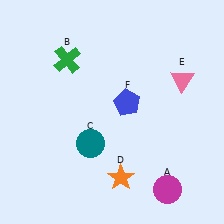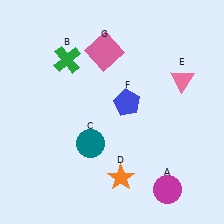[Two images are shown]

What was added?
A pink square (G) was added in Image 2.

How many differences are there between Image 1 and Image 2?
There is 1 difference between the two images.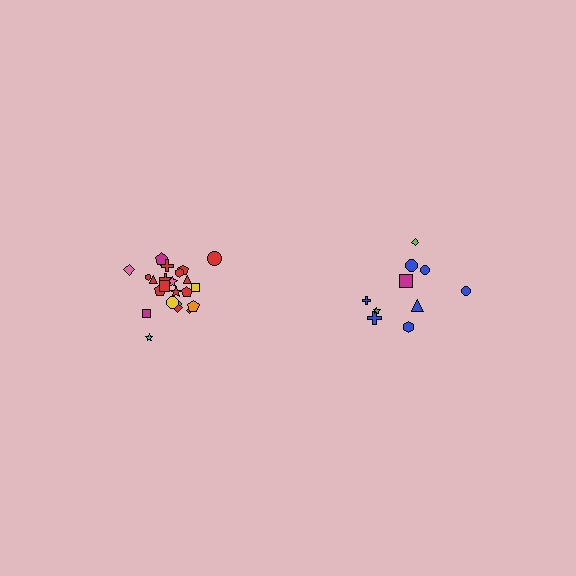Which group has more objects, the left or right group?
The left group.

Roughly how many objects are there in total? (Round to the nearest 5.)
Roughly 35 objects in total.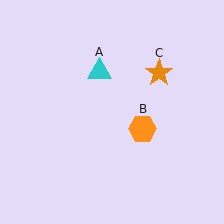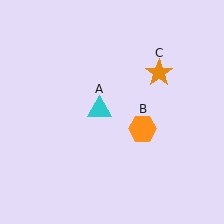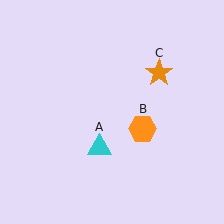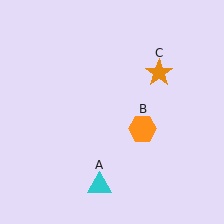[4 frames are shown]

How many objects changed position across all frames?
1 object changed position: cyan triangle (object A).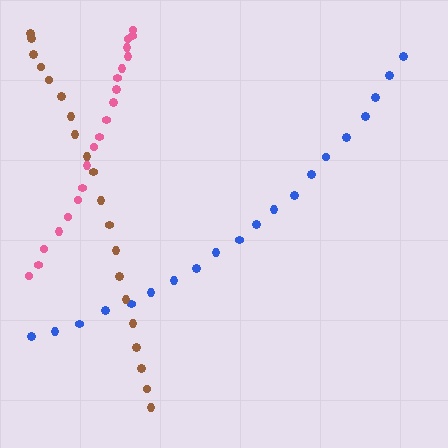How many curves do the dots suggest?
There are 3 distinct paths.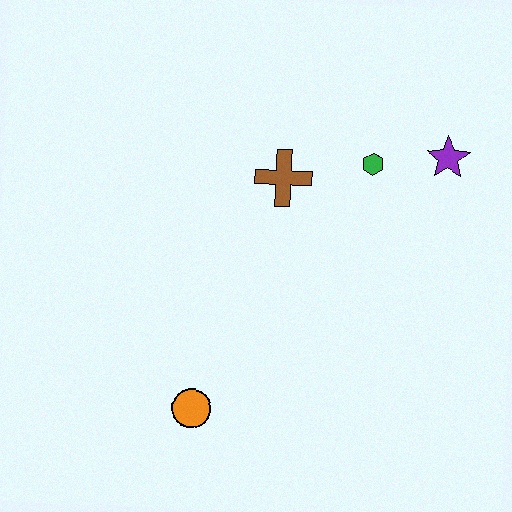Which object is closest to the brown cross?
The green hexagon is closest to the brown cross.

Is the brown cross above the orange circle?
Yes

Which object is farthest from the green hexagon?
The orange circle is farthest from the green hexagon.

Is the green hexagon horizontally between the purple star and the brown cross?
Yes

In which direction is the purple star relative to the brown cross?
The purple star is to the right of the brown cross.